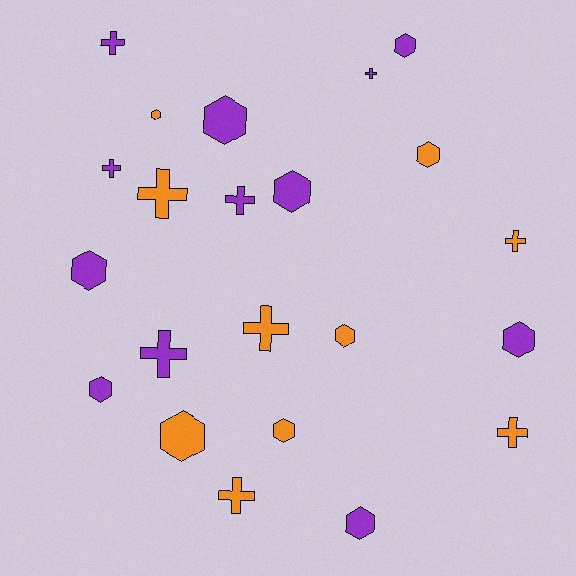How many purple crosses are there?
There are 5 purple crosses.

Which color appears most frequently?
Purple, with 12 objects.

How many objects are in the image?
There are 22 objects.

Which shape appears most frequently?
Hexagon, with 12 objects.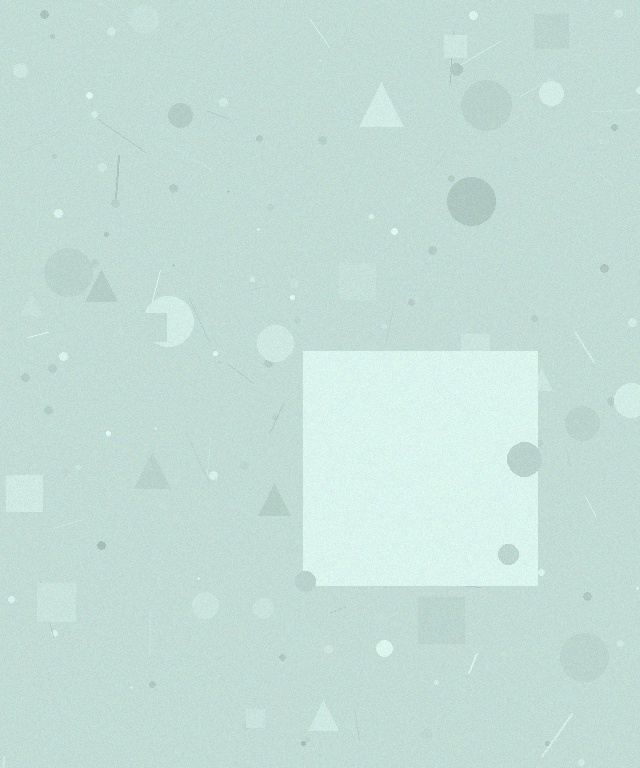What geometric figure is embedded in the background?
A square is embedded in the background.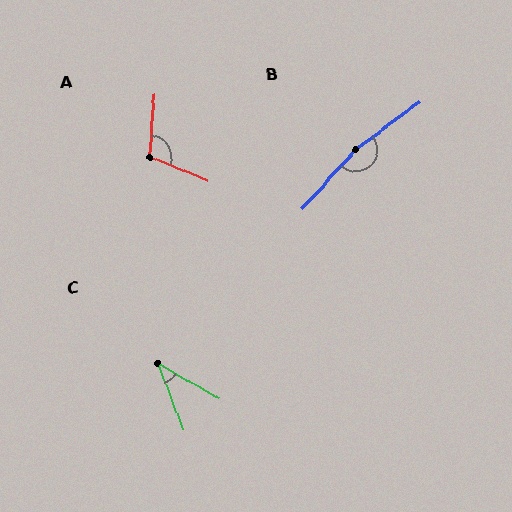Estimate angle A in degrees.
Approximately 108 degrees.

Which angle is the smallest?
C, at approximately 40 degrees.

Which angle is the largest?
B, at approximately 169 degrees.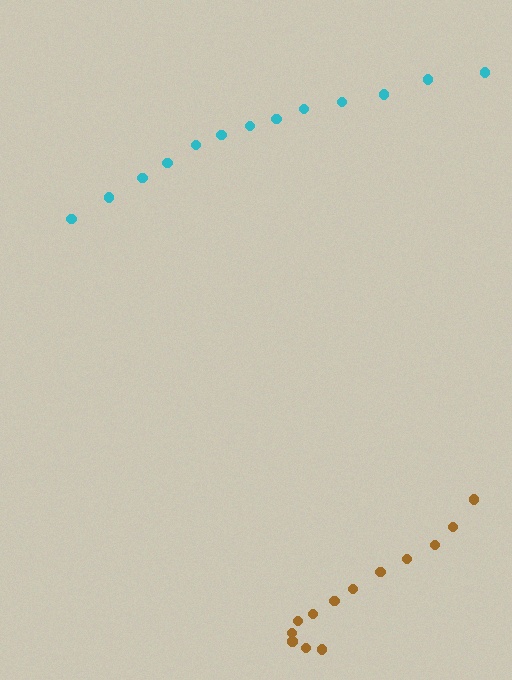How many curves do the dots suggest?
There are 2 distinct paths.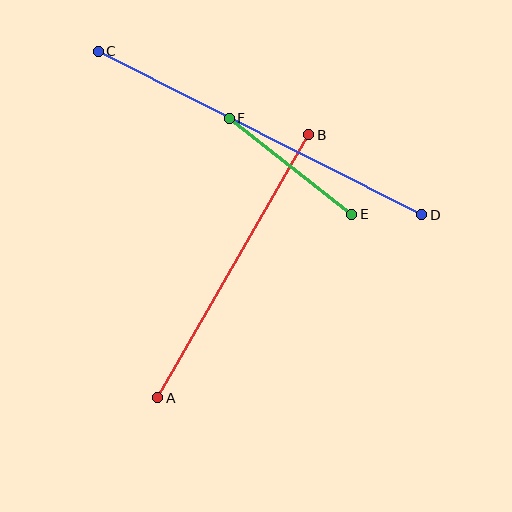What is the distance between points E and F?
The distance is approximately 156 pixels.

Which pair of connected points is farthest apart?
Points C and D are farthest apart.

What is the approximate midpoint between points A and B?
The midpoint is at approximately (233, 266) pixels.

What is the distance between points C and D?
The distance is approximately 362 pixels.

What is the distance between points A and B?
The distance is approximately 303 pixels.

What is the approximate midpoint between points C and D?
The midpoint is at approximately (260, 133) pixels.